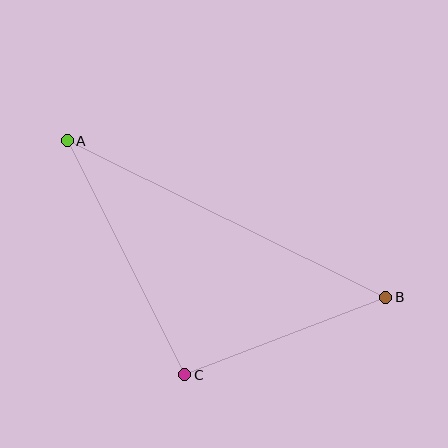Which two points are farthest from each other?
Points A and B are farthest from each other.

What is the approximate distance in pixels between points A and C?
The distance between A and C is approximately 261 pixels.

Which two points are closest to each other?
Points B and C are closest to each other.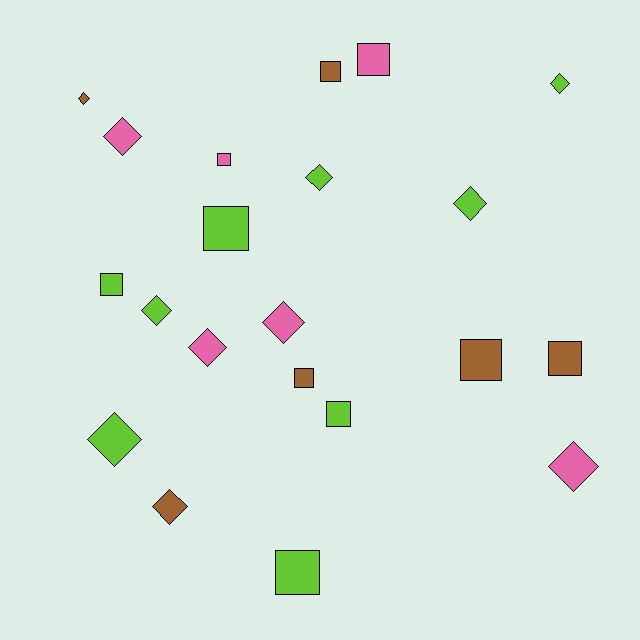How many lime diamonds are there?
There are 5 lime diamonds.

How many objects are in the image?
There are 21 objects.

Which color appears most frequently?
Lime, with 9 objects.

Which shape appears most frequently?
Diamond, with 11 objects.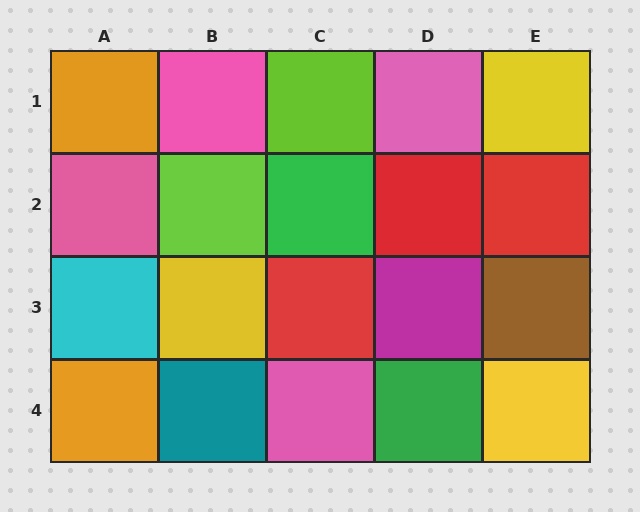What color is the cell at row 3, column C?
Red.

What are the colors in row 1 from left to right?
Orange, pink, lime, pink, yellow.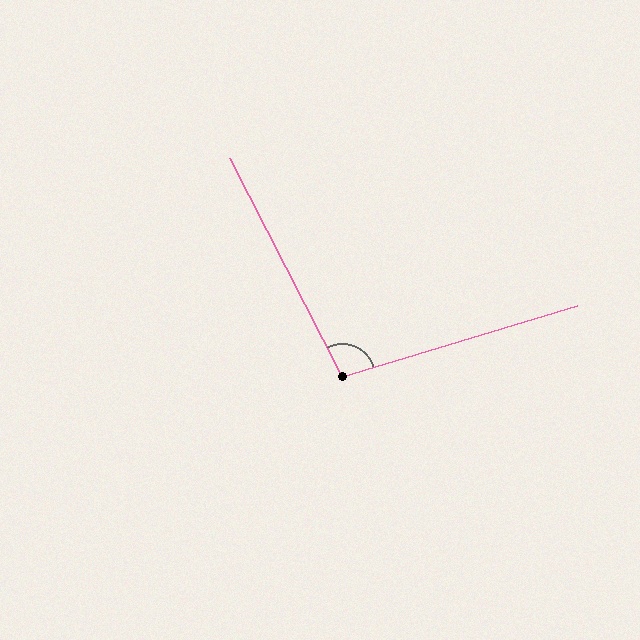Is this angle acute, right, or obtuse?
It is obtuse.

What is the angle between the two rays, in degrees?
Approximately 100 degrees.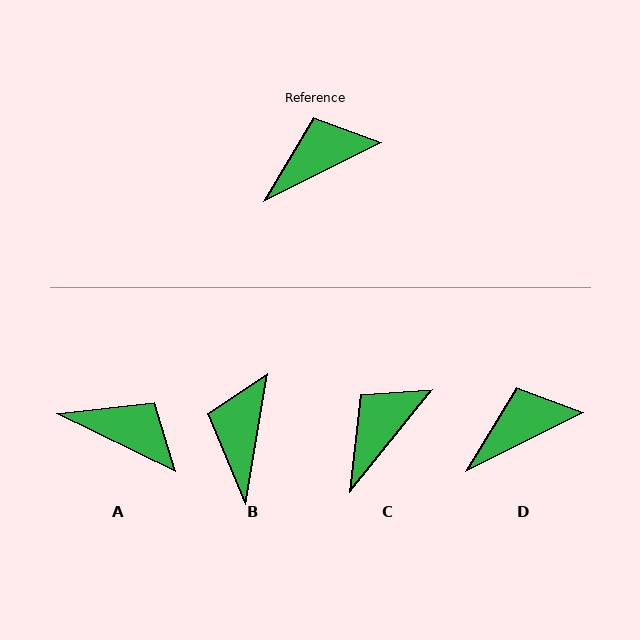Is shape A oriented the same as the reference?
No, it is off by about 53 degrees.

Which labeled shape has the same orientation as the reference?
D.